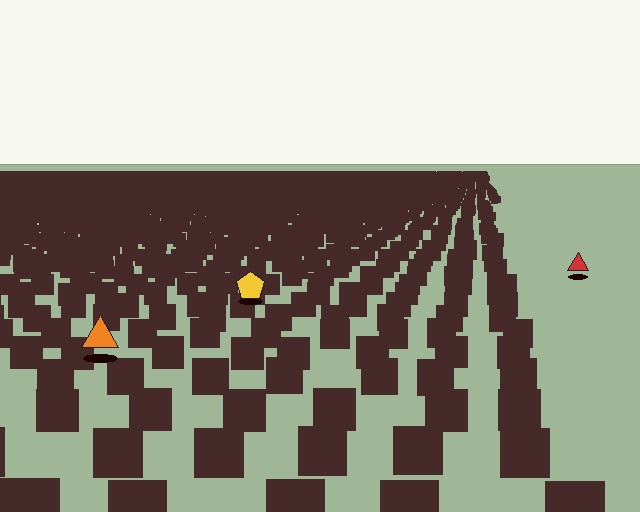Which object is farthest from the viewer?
The red triangle is farthest from the viewer. It appears smaller and the ground texture around it is denser.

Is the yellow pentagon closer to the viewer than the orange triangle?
No. The orange triangle is closer — you can tell from the texture gradient: the ground texture is coarser near it.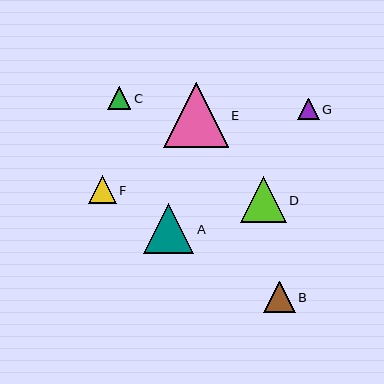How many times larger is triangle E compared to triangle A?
Triangle E is approximately 1.3 times the size of triangle A.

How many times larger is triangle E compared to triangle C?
Triangle E is approximately 2.8 times the size of triangle C.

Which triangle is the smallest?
Triangle G is the smallest with a size of approximately 21 pixels.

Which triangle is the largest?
Triangle E is the largest with a size of approximately 64 pixels.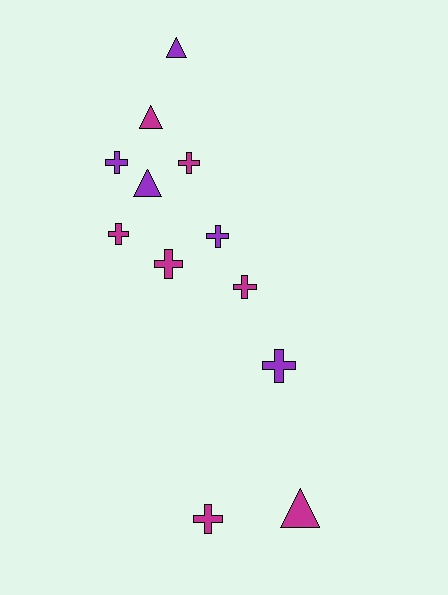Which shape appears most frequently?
Cross, with 8 objects.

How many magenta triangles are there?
There are 2 magenta triangles.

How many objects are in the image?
There are 12 objects.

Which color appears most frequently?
Magenta, with 7 objects.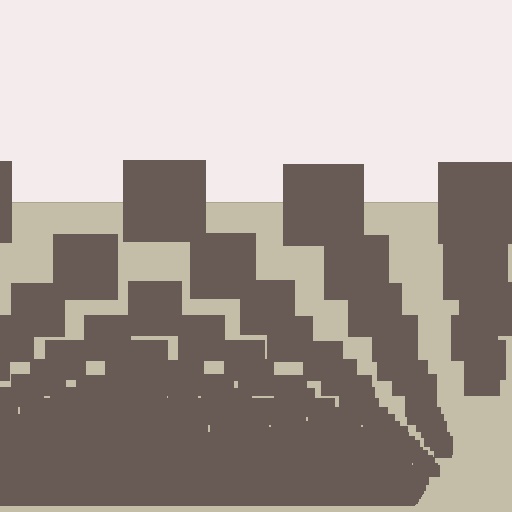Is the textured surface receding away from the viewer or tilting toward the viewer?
The surface appears to tilt toward the viewer. Texture elements get larger and sparser toward the top.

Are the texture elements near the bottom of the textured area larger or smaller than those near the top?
Smaller. The gradient is inverted — elements near the bottom are smaller and denser.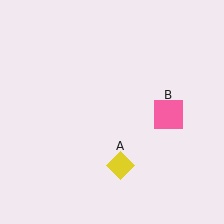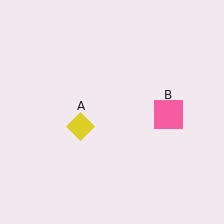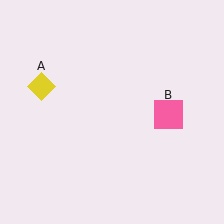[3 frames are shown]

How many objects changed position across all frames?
1 object changed position: yellow diamond (object A).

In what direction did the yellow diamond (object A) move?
The yellow diamond (object A) moved up and to the left.